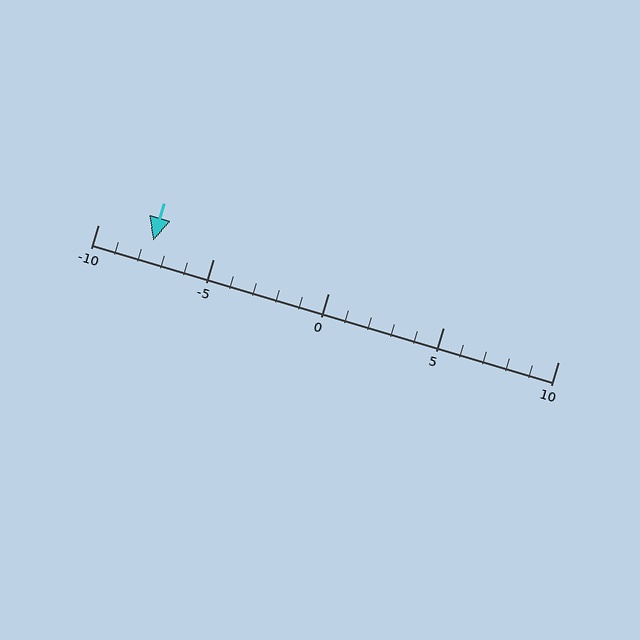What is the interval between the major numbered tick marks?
The major tick marks are spaced 5 units apart.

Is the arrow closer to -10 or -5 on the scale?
The arrow is closer to -10.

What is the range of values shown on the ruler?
The ruler shows values from -10 to 10.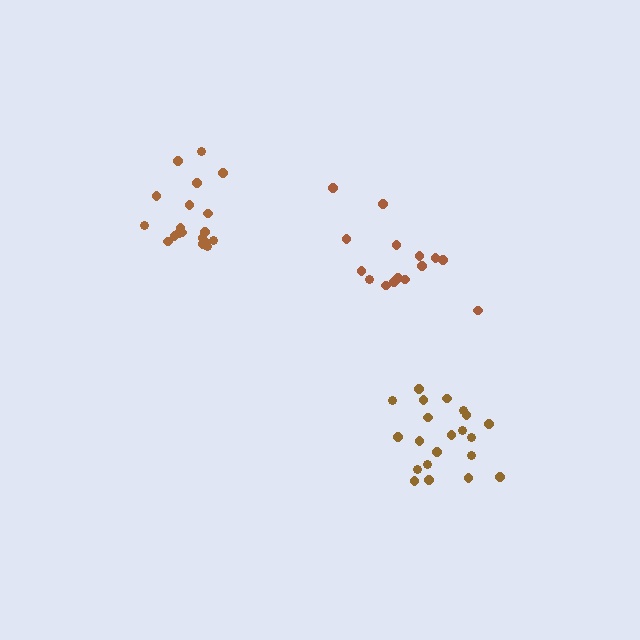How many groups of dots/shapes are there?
There are 3 groups.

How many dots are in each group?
Group 1: 15 dots, Group 2: 21 dots, Group 3: 19 dots (55 total).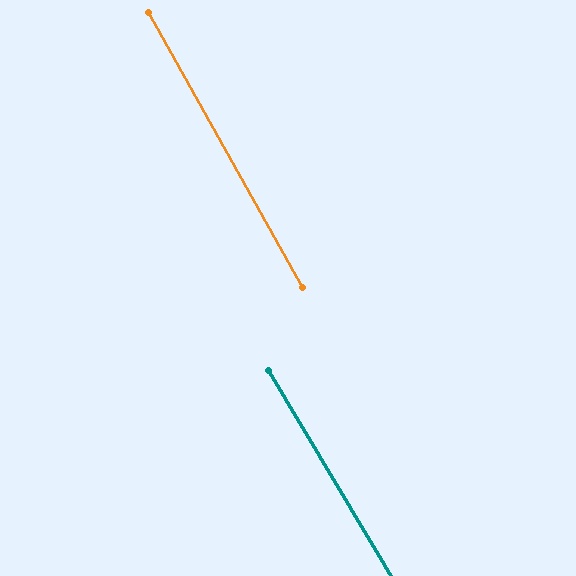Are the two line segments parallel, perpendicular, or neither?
Parallel — their directions differ by only 1.4°.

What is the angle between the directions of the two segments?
Approximately 1 degree.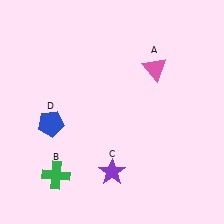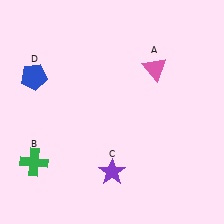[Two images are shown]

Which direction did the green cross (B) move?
The green cross (B) moved left.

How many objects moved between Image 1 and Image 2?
2 objects moved between the two images.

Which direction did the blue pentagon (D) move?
The blue pentagon (D) moved up.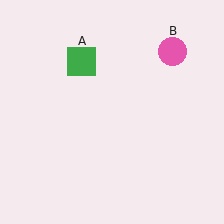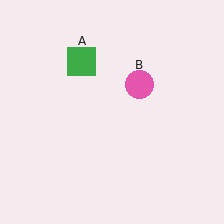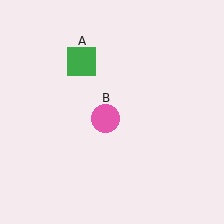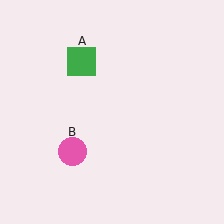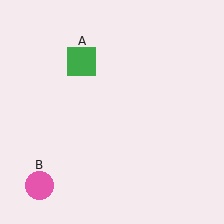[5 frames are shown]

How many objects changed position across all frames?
1 object changed position: pink circle (object B).